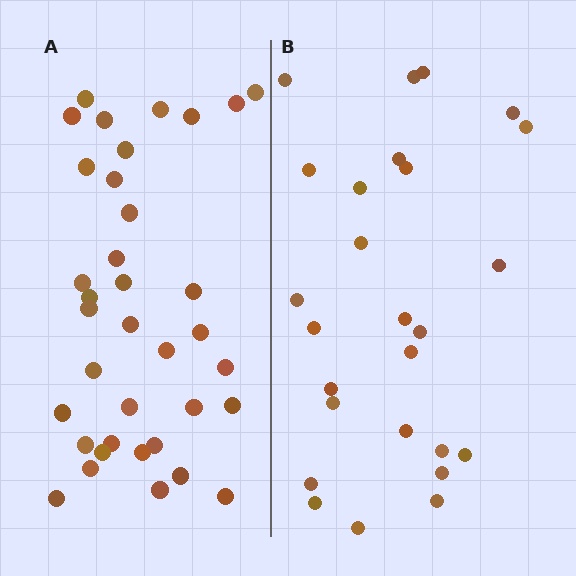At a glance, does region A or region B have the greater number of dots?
Region A (the left region) has more dots.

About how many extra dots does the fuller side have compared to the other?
Region A has roughly 10 or so more dots than region B.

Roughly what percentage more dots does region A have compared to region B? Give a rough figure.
About 40% more.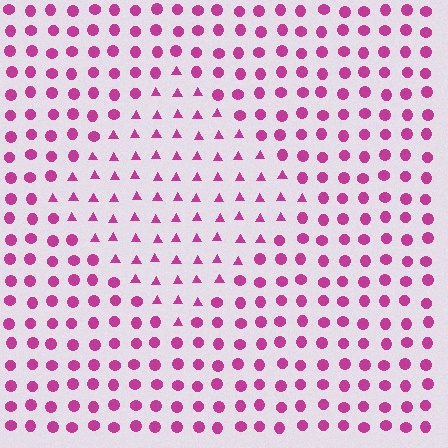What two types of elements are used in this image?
The image uses triangles inside the diamond region and circles outside it.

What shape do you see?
I see a diamond.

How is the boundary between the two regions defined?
The boundary is defined by a change in element shape: triangles inside vs. circles outside. All elements share the same color and spacing.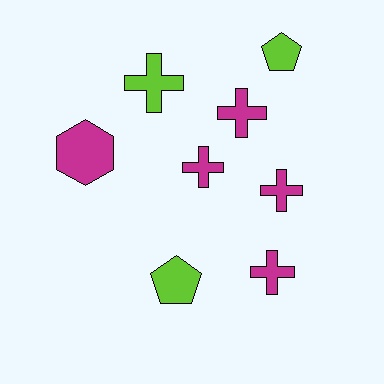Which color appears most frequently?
Magenta, with 5 objects.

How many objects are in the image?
There are 8 objects.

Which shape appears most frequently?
Cross, with 5 objects.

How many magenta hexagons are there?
There is 1 magenta hexagon.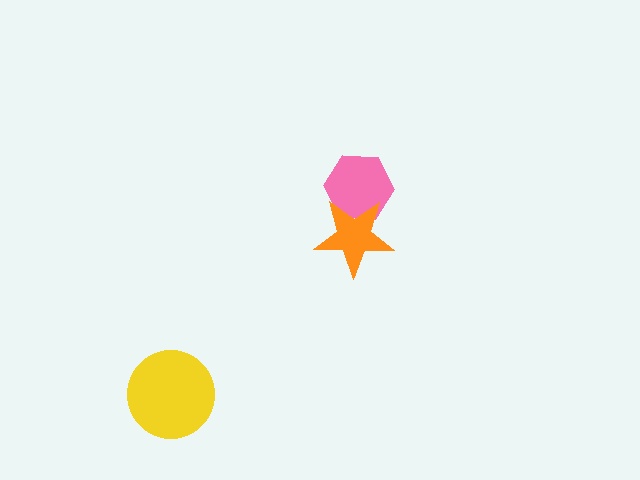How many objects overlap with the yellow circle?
0 objects overlap with the yellow circle.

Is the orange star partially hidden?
No, no other shape covers it.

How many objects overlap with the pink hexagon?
1 object overlaps with the pink hexagon.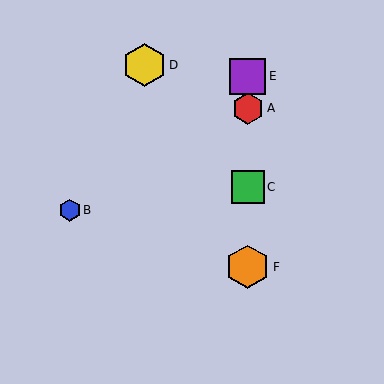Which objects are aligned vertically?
Objects A, C, E, F are aligned vertically.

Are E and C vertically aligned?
Yes, both are at x≈248.